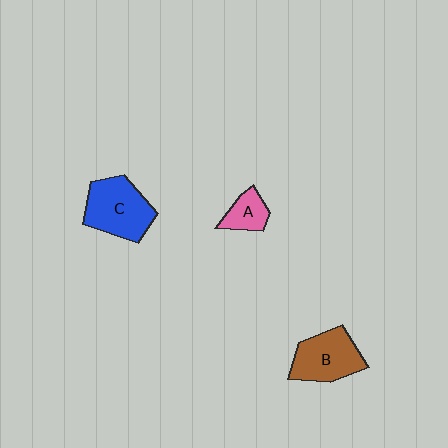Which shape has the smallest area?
Shape A (pink).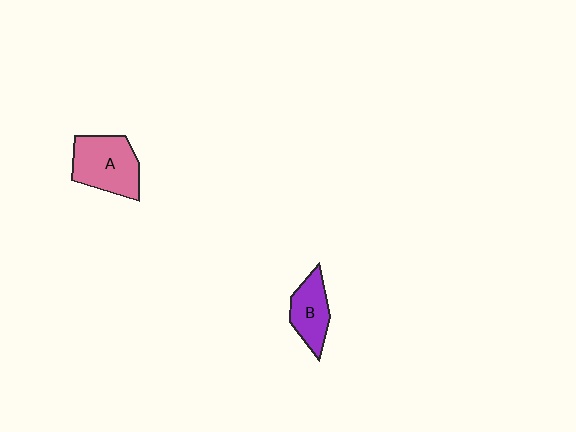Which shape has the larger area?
Shape A (pink).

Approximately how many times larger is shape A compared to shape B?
Approximately 1.5 times.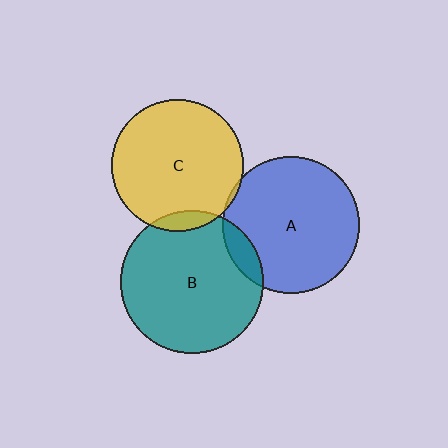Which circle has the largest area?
Circle B (teal).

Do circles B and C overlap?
Yes.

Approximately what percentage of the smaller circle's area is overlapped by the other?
Approximately 5%.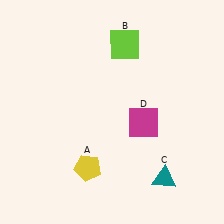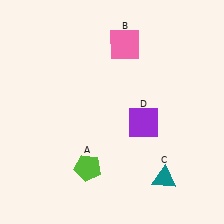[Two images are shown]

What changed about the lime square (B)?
In Image 1, B is lime. In Image 2, it changed to pink.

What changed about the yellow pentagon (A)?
In Image 1, A is yellow. In Image 2, it changed to lime.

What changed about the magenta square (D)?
In Image 1, D is magenta. In Image 2, it changed to purple.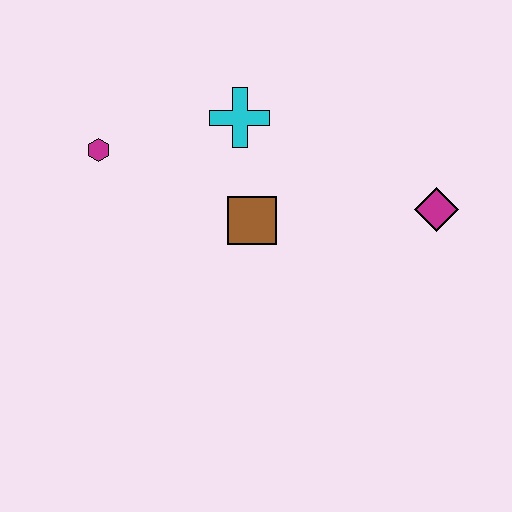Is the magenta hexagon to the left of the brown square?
Yes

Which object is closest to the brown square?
The cyan cross is closest to the brown square.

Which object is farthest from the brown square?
The magenta diamond is farthest from the brown square.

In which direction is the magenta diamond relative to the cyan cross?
The magenta diamond is to the right of the cyan cross.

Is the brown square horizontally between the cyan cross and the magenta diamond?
Yes